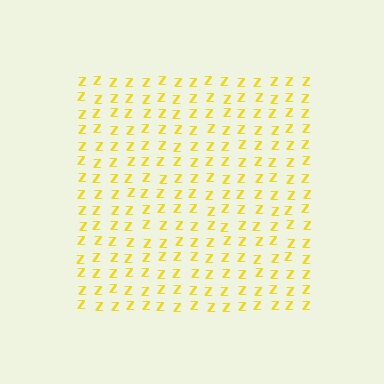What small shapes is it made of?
It is made of small letter Z's.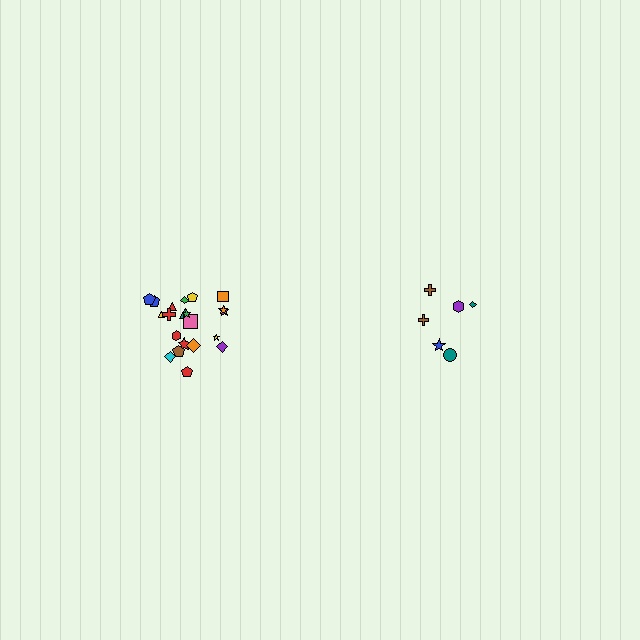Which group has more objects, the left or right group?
The left group.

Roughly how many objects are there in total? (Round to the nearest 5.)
Roughly 30 objects in total.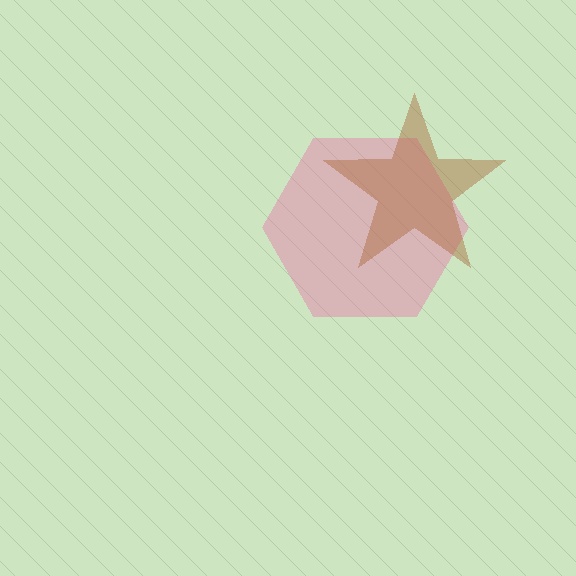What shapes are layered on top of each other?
The layered shapes are: a pink hexagon, a brown star.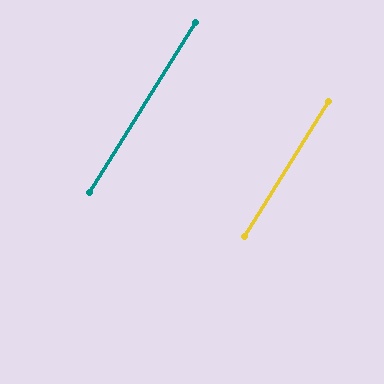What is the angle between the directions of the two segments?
Approximately 0 degrees.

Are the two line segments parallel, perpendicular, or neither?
Parallel — their directions differ by only 0.3°.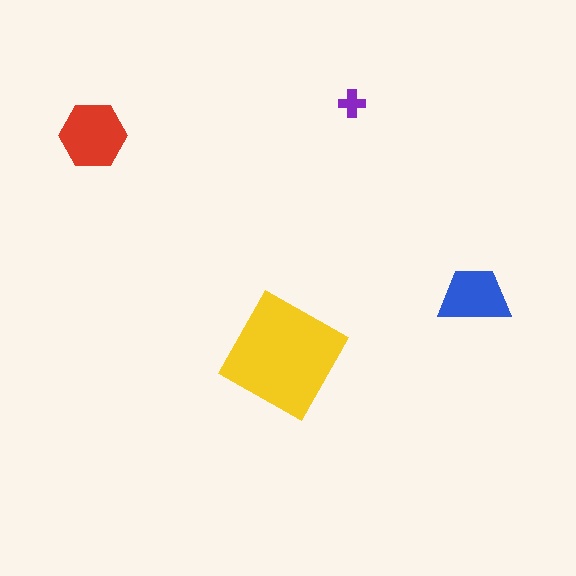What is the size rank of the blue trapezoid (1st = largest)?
3rd.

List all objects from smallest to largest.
The purple cross, the blue trapezoid, the red hexagon, the yellow square.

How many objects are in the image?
There are 4 objects in the image.